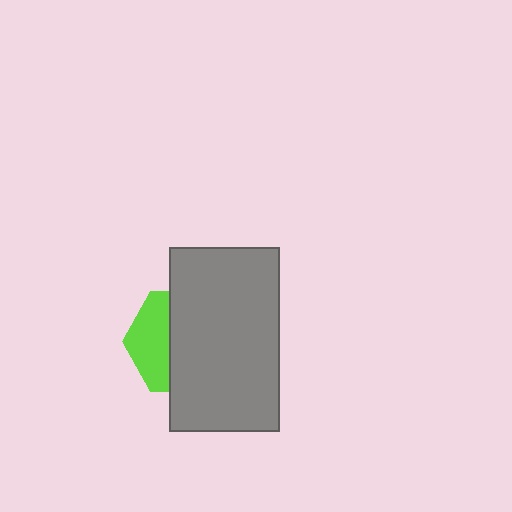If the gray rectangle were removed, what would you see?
You would see the complete lime hexagon.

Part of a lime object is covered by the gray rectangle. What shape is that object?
It is a hexagon.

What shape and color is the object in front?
The object in front is a gray rectangle.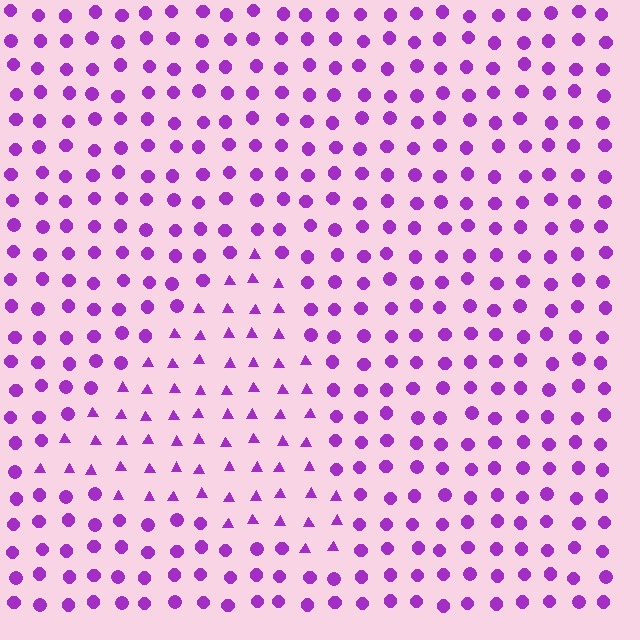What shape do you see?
I see a triangle.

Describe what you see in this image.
The image is filled with small purple elements arranged in a uniform grid. A triangle-shaped region contains triangles, while the surrounding area contains circles. The boundary is defined purely by the change in element shape.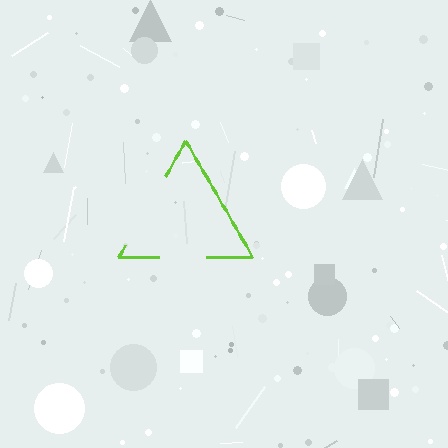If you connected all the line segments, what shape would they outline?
They would outline a triangle.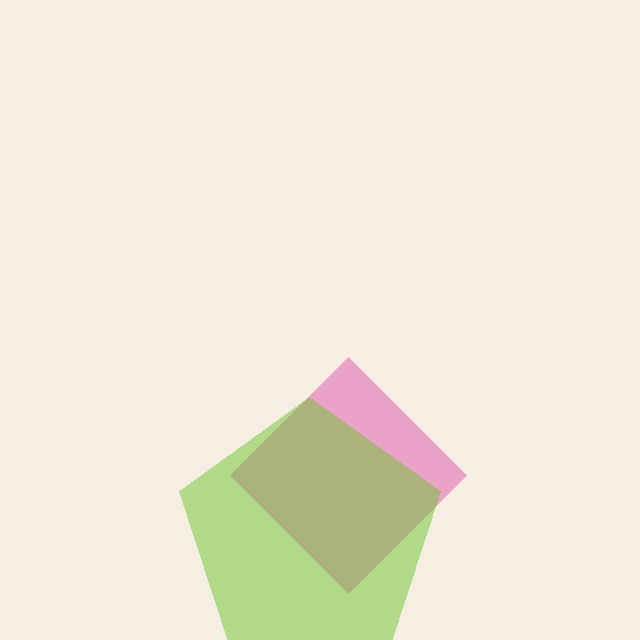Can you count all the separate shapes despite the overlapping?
Yes, there are 2 separate shapes.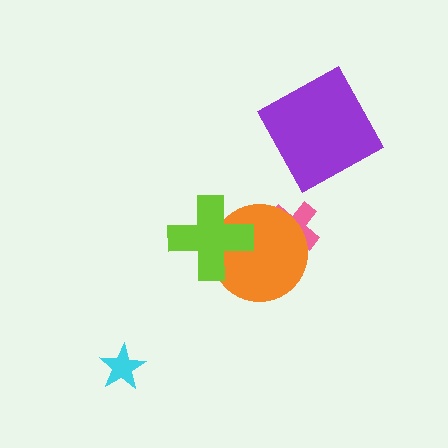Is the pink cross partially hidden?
Yes, it is partially covered by another shape.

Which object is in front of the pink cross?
The orange circle is in front of the pink cross.